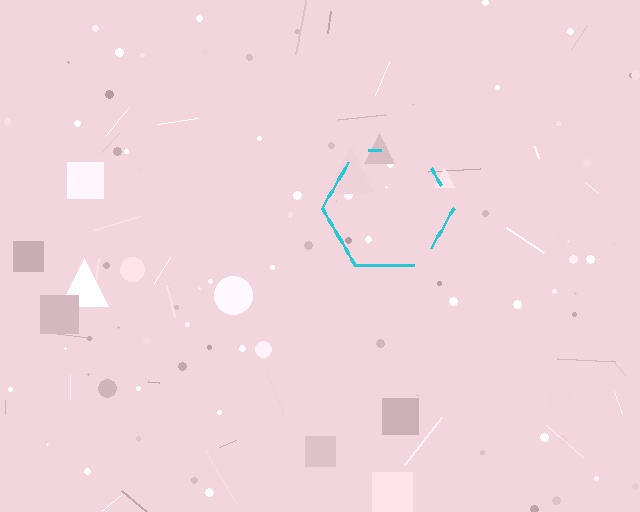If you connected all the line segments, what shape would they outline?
They would outline a hexagon.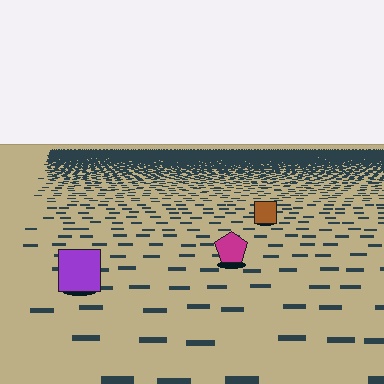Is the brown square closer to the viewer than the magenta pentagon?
No. The magenta pentagon is closer — you can tell from the texture gradient: the ground texture is coarser near it.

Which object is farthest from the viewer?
The brown square is farthest from the viewer. It appears smaller and the ground texture around it is denser.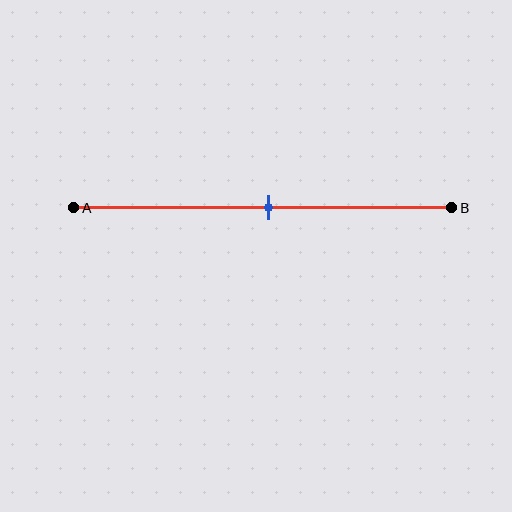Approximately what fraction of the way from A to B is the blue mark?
The blue mark is approximately 50% of the way from A to B.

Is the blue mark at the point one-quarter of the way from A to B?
No, the mark is at about 50% from A, not at the 25% one-quarter point.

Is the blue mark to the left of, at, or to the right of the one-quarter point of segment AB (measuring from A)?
The blue mark is to the right of the one-quarter point of segment AB.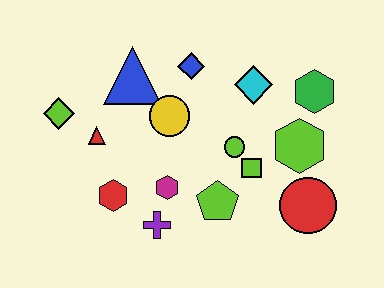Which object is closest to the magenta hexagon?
The purple cross is closest to the magenta hexagon.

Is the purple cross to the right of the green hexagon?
No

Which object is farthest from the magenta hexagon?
The green hexagon is farthest from the magenta hexagon.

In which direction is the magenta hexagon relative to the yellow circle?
The magenta hexagon is below the yellow circle.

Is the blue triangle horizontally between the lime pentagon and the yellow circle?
No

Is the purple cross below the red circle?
Yes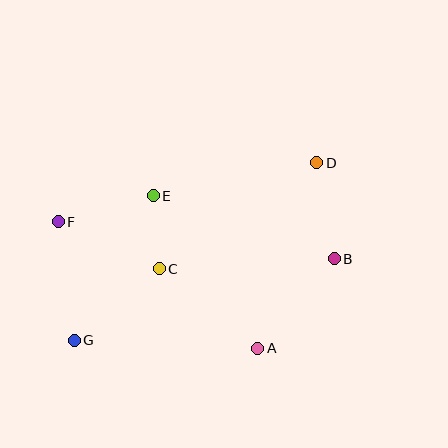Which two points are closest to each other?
Points C and E are closest to each other.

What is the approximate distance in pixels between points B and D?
The distance between B and D is approximately 98 pixels.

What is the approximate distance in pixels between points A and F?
The distance between A and F is approximately 236 pixels.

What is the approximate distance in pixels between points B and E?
The distance between B and E is approximately 192 pixels.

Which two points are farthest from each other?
Points D and G are farthest from each other.